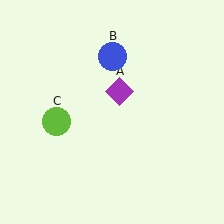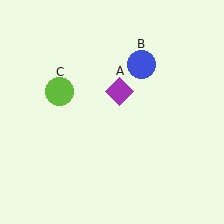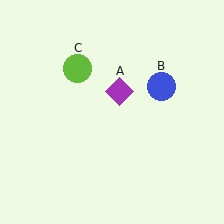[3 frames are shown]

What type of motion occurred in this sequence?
The blue circle (object B), lime circle (object C) rotated clockwise around the center of the scene.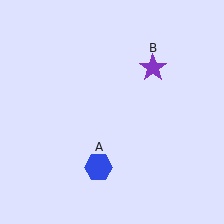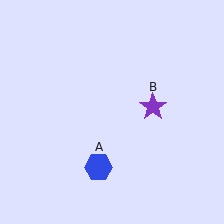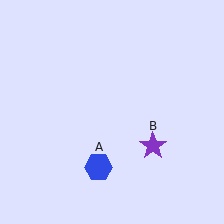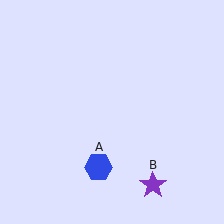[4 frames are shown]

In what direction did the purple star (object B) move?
The purple star (object B) moved down.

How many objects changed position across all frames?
1 object changed position: purple star (object B).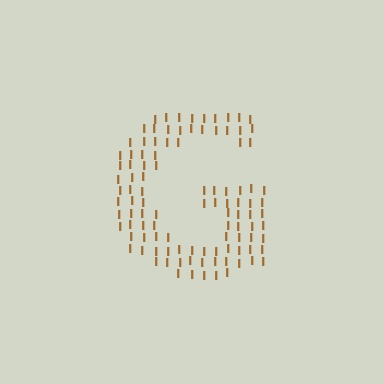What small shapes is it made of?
It is made of small letter I's.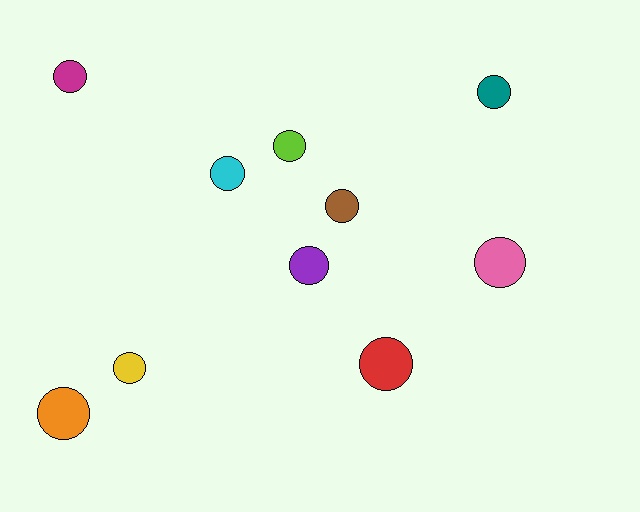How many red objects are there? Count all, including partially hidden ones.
There is 1 red object.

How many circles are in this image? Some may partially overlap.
There are 10 circles.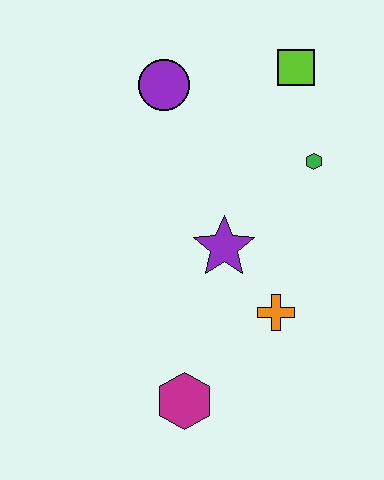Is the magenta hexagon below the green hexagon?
Yes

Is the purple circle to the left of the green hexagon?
Yes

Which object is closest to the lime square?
The green hexagon is closest to the lime square.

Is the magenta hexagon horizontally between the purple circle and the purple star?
Yes